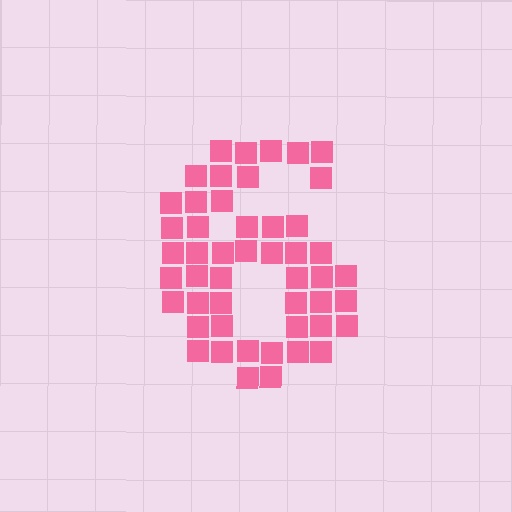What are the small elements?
The small elements are squares.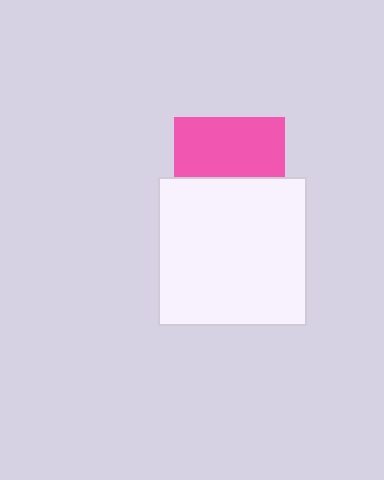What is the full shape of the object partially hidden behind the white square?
The partially hidden object is a pink square.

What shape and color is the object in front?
The object in front is a white square.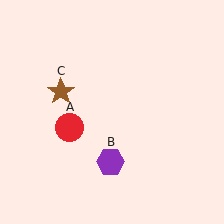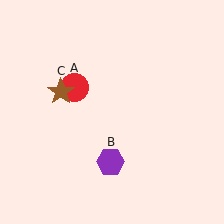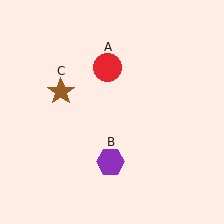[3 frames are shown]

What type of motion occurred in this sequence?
The red circle (object A) rotated clockwise around the center of the scene.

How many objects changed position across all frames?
1 object changed position: red circle (object A).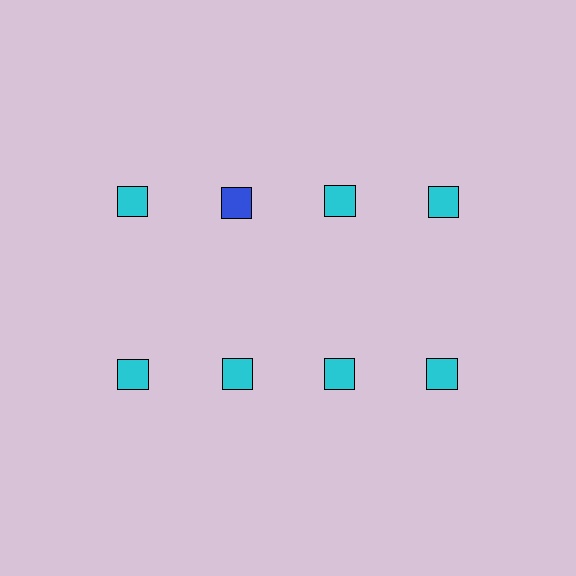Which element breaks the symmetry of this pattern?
The blue square in the top row, second from left column breaks the symmetry. All other shapes are cyan squares.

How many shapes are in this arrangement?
There are 8 shapes arranged in a grid pattern.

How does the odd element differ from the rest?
It has a different color: blue instead of cyan.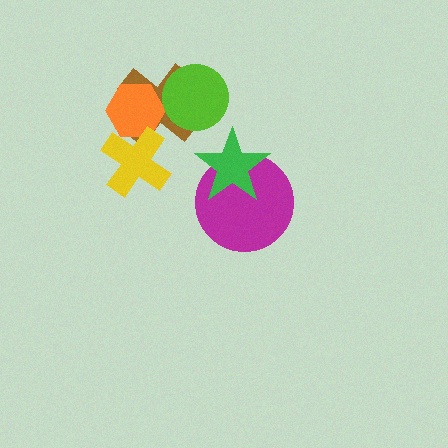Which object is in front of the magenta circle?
The green star is in front of the magenta circle.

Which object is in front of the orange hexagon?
The yellow cross is in front of the orange hexagon.